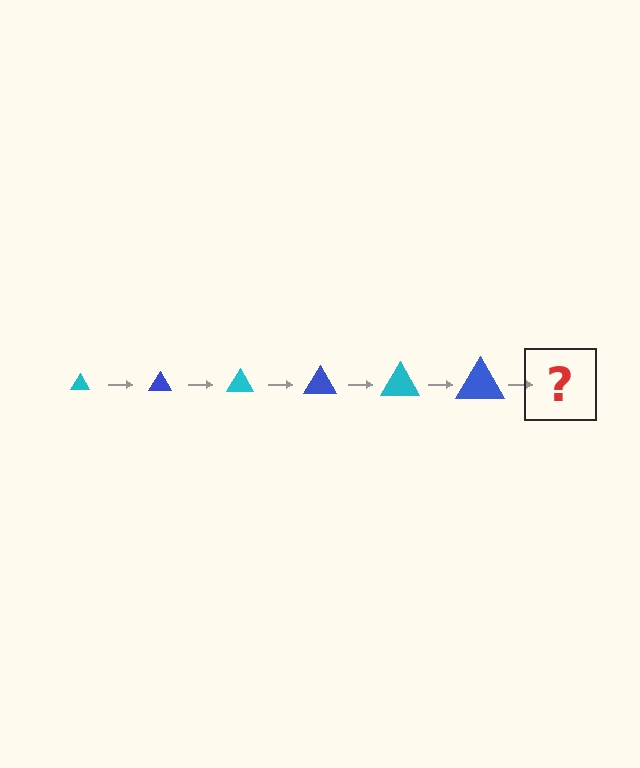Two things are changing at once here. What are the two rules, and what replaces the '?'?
The two rules are that the triangle grows larger each step and the color cycles through cyan and blue. The '?' should be a cyan triangle, larger than the previous one.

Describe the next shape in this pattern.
It should be a cyan triangle, larger than the previous one.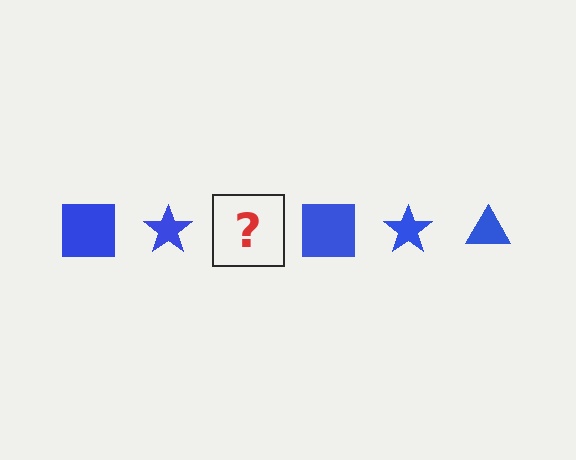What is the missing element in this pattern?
The missing element is a blue triangle.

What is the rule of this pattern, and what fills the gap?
The rule is that the pattern cycles through square, star, triangle shapes in blue. The gap should be filled with a blue triangle.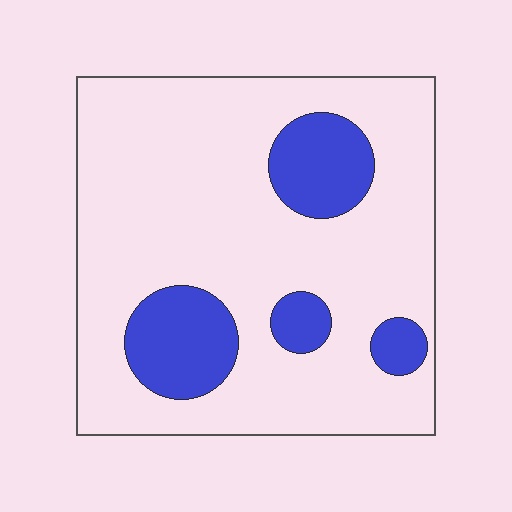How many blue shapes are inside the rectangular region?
4.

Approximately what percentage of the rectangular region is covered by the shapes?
Approximately 20%.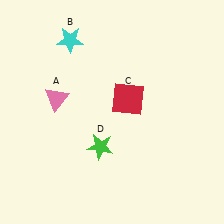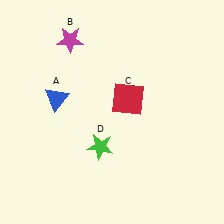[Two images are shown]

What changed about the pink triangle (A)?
In Image 1, A is pink. In Image 2, it changed to blue.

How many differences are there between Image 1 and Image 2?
There are 2 differences between the two images.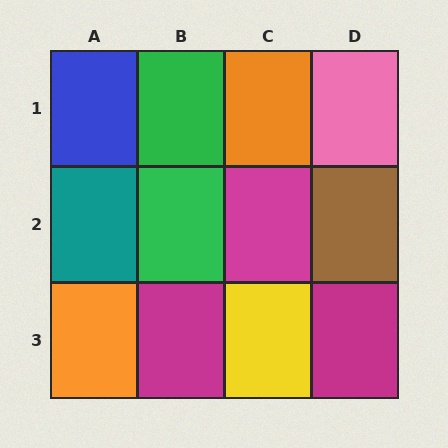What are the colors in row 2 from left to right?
Teal, green, magenta, brown.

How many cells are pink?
1 cell is pink.